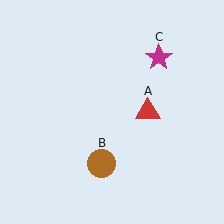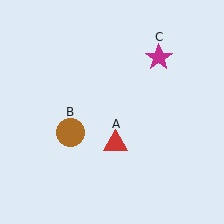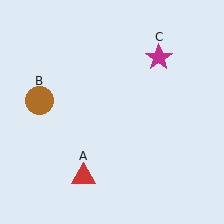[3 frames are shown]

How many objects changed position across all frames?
2 objects changed position: red triangle (object A), brown circle (object B).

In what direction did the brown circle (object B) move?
The brown circle (object B) moved up and to the left.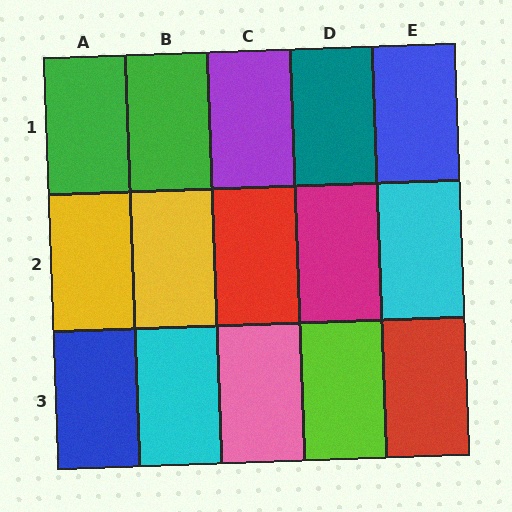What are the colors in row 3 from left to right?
Blue, cyan, pink, lime, red.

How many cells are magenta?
1 cell is magenta.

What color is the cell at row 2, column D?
Magenta.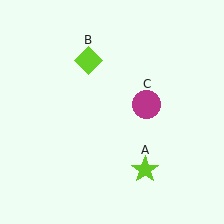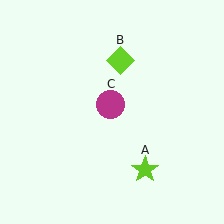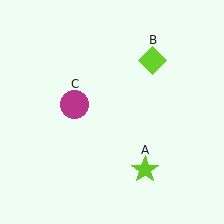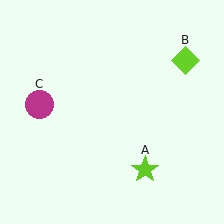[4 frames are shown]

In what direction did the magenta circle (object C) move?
The magenta circle (object C) moved left.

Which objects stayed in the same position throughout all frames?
Lime star (object A) remained stationary.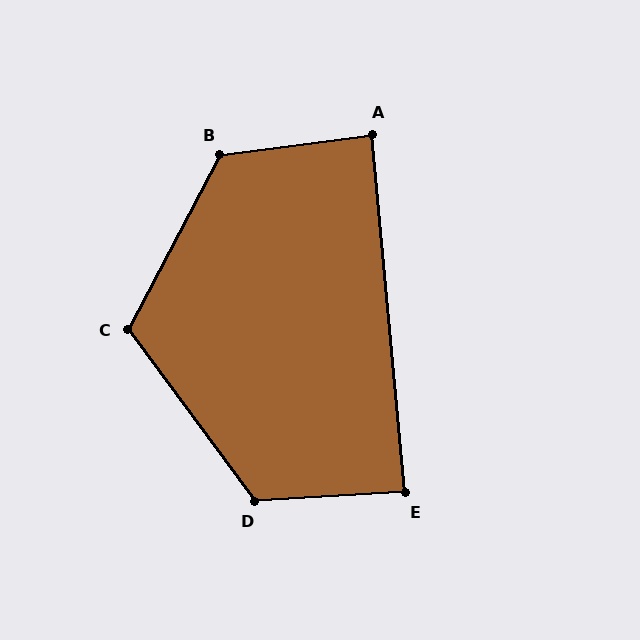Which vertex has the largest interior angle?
B, at approximately 126 degrees.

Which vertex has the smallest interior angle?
A, at approximately 88 degrees.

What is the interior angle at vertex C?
Approximately 116 degrees (obtuse).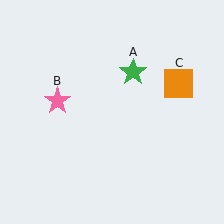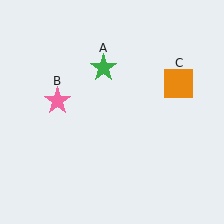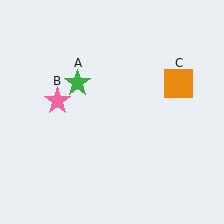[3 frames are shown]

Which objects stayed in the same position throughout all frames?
Pink star (object B) and orange square (object C) remained stationary.